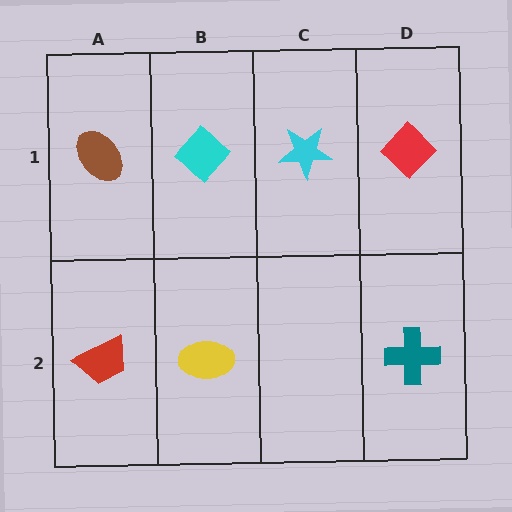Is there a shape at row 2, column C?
No, that cell is empty.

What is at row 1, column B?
A cyan diamond.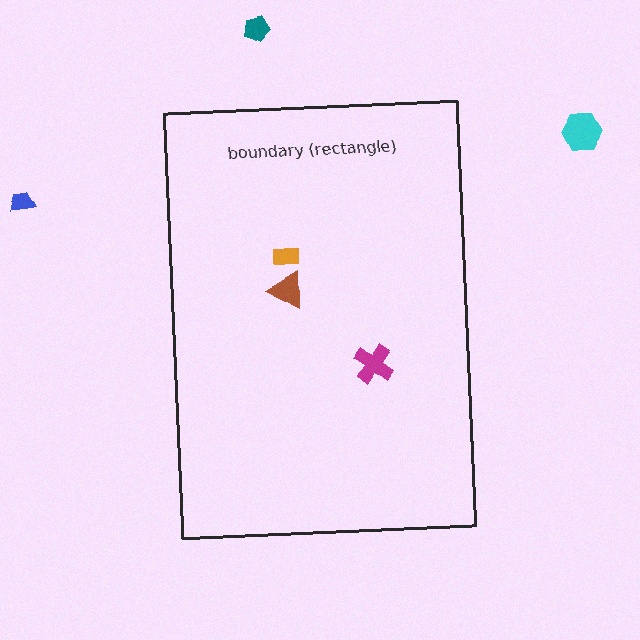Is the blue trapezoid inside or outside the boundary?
Outside.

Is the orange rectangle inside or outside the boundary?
Inside.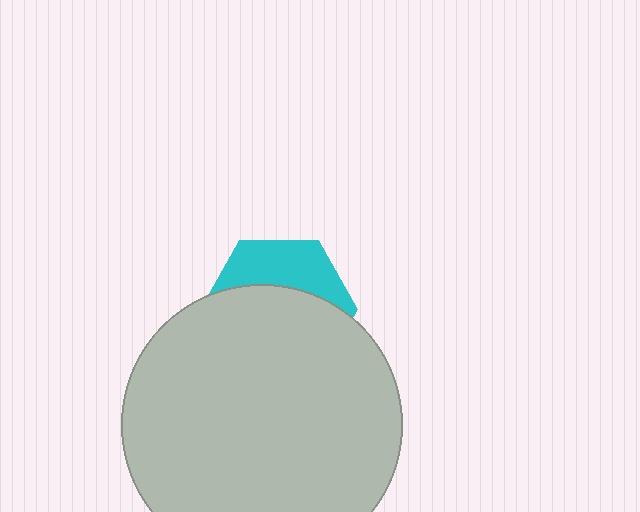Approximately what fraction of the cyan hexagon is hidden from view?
Roughly 65% of the cyan hexagon is hidden behind the light gray circle.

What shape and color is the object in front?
The object in front is a light gray circle.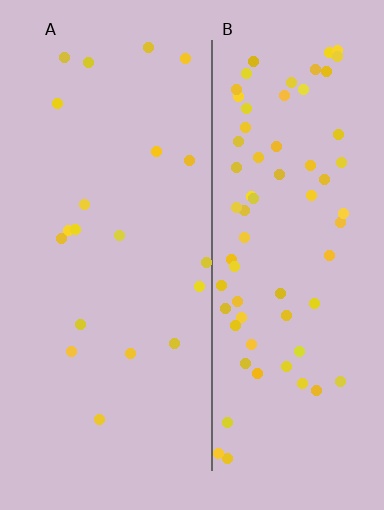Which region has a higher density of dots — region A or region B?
B (the right).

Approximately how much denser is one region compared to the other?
Approximately 3.7× — region B over region A.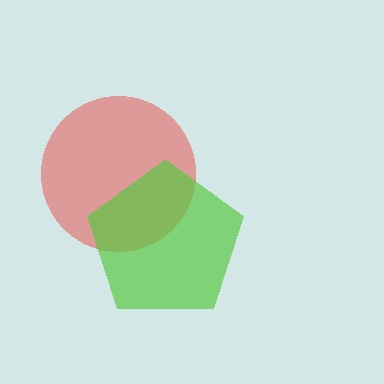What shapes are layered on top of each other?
The layered shapes are: a red circle, a lime pentagon.